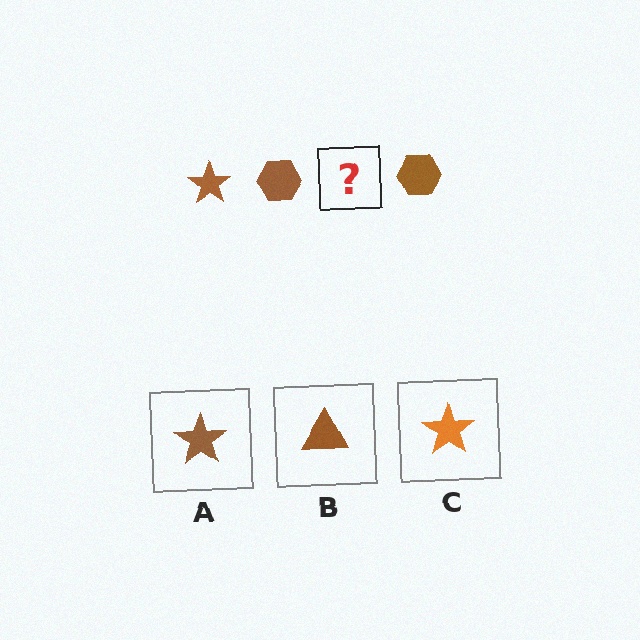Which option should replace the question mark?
Option A.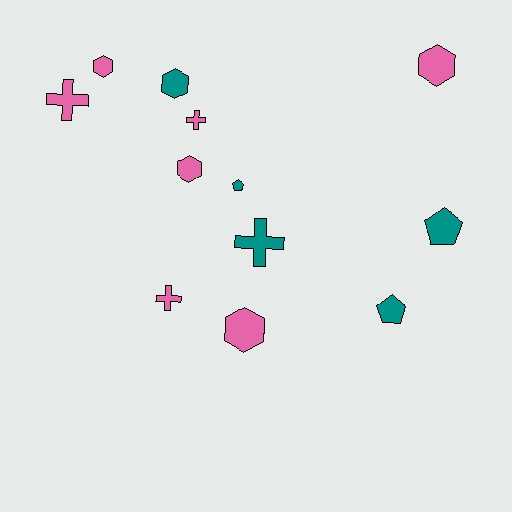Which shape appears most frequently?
Hexagon, with 5 objects.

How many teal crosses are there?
There is 1 teal cross.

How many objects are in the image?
There are 12 objects.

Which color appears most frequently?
Pink, with 7 objects.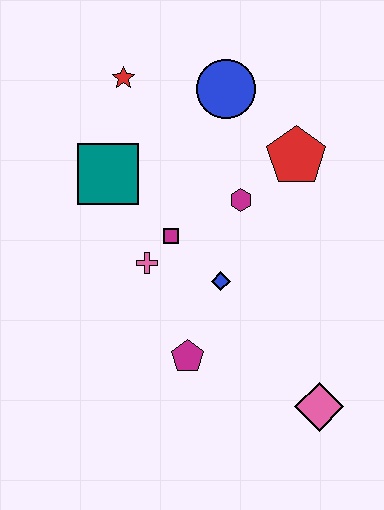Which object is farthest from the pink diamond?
The red star is farthest from the pink diamond.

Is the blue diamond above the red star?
No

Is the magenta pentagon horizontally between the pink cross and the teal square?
No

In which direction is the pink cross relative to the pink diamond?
The pink cross is to the left of the pink diamond.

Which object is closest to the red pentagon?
The magenta hexagon is closest to the red pentagon.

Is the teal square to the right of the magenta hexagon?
No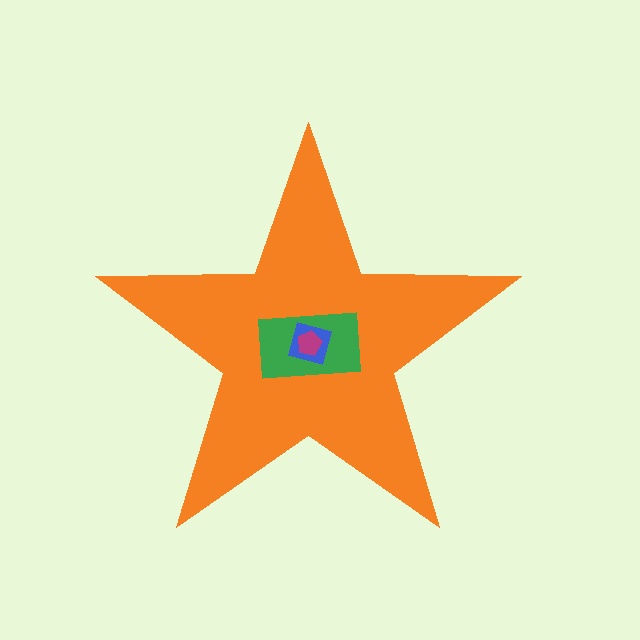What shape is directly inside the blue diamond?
The magenta pentagon.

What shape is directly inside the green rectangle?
The blue diamond.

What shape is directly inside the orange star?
The green rectangle.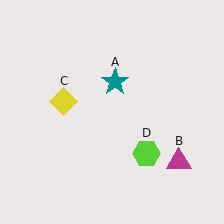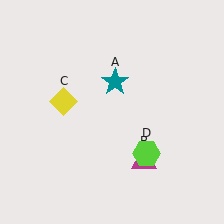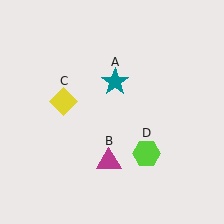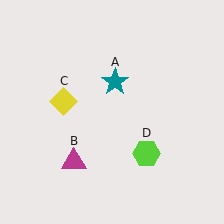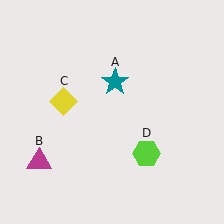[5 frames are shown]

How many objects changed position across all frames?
1 object changed position: magenta triangle (object B).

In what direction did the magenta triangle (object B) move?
The magenta triangle (object B) moved left.